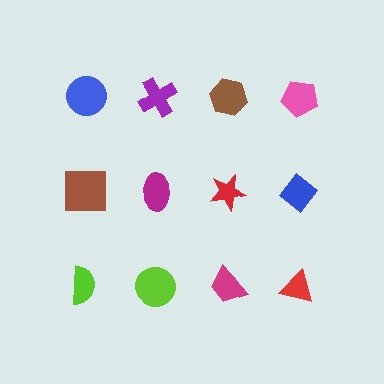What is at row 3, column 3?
A magenta trapezoid.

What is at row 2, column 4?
A blue diamond.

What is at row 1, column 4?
A pink pentagon.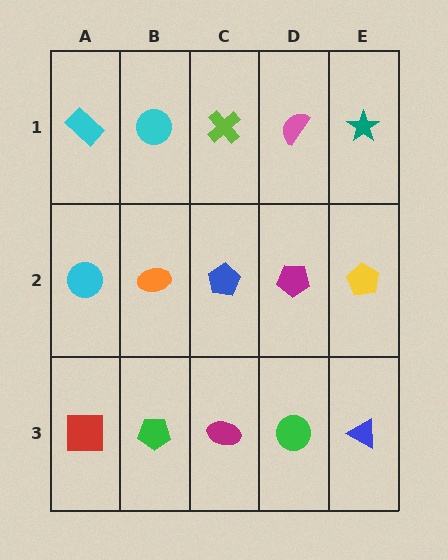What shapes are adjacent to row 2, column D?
A pink semicircle (row 1, column D), a green circle (row 3, column D), a blue pentagon (row 2, column C), a yellow pentagon (row 2, column E).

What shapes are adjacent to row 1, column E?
A yellow pentagon (row 2, column E), a pink semicircle (row 1, column D).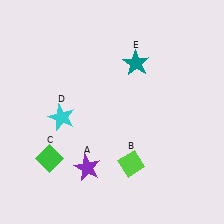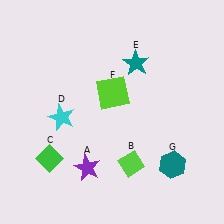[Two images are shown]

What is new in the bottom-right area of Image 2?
A teal hexagon (G) was added in the bottom-right area of Image 2.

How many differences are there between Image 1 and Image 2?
There are 2 differences between the two images.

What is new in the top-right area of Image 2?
A lime square (F) was added in the top-right area of Image 2.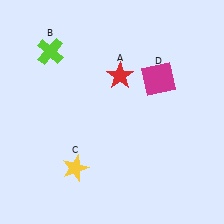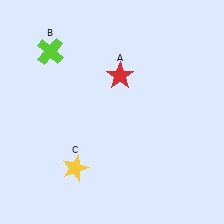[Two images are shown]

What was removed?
The magenta square (D) was removed in Image 2.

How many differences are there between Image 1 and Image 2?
There is 1 difference between the two images.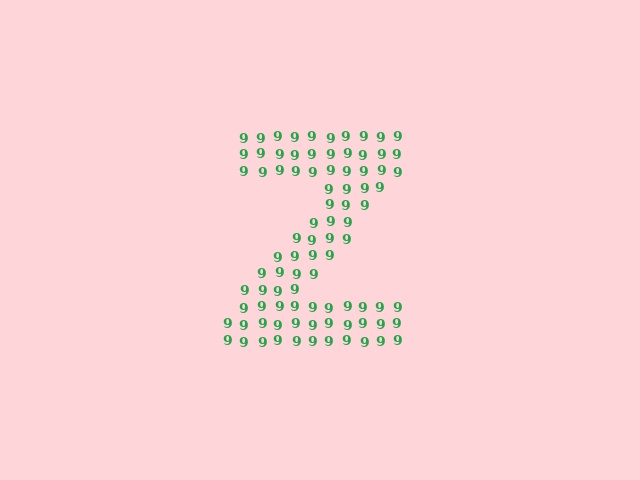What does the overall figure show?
The overall figure shows the letter Z.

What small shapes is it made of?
It is made of small digit 9's.